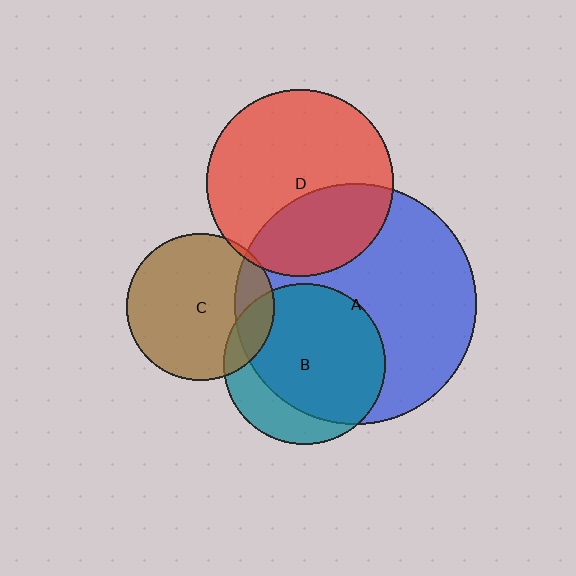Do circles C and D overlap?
Yes.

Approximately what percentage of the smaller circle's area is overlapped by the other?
Approximately 5%.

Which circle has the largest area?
Circle A (blue).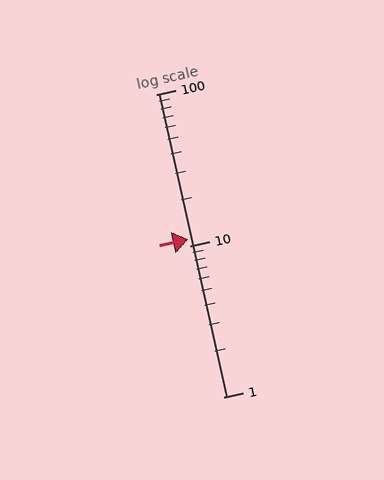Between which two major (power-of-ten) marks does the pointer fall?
The pointer is between 10 and 100.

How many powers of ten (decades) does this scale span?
The scale spans 2 decades, from 1 to 100.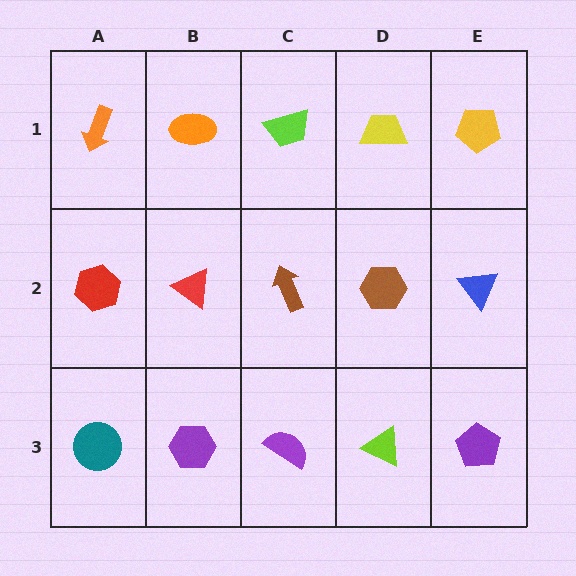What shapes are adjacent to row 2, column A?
An orange arrow (row 1, column A), a teal circle (row 3, column A), a red triangle (row 2, column B).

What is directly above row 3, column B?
A red triangle.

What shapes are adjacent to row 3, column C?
A brown arrow (row 2, column C), a purple hexagon (row 3, column B), a lime triangle (row 3, column D).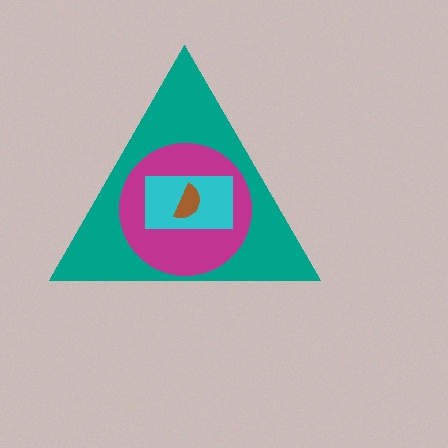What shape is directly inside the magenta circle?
The cyan rectangle.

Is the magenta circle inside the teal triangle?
Yes.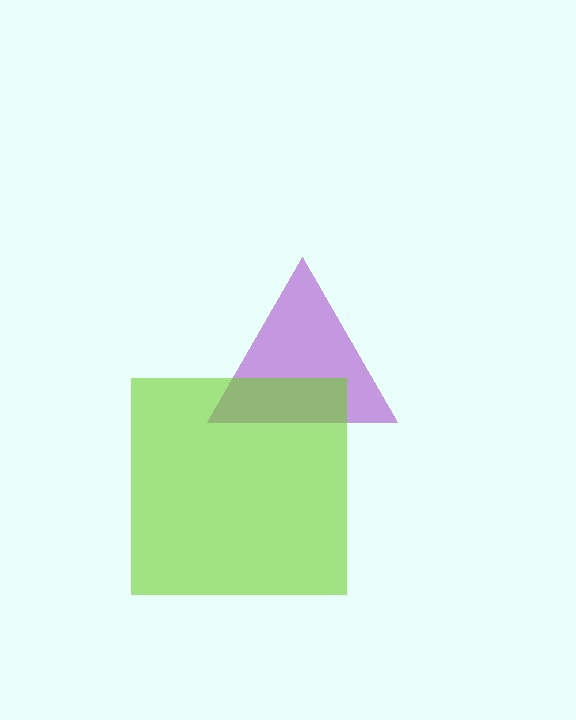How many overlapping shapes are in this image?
There are 2 overlapping shapes in the image.